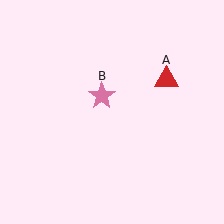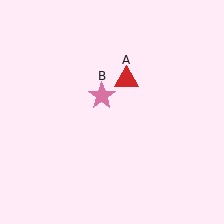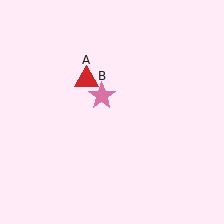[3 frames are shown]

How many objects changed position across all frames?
1 object changed position: red triangle (object A).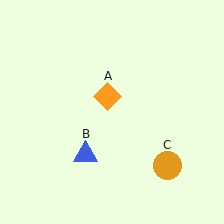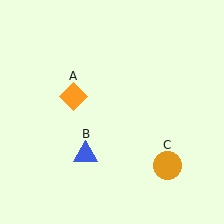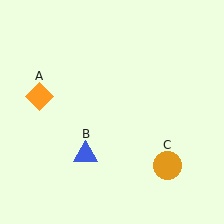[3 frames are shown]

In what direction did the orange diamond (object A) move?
The orange diamond (object A) moved left.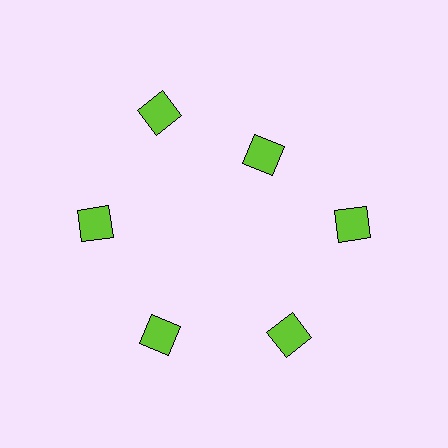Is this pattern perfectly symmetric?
No. The 6 lime squares are arranged in a ring, but one element near the 1 o'clock position is pulled inward toward the center, breaking the 6-fold rotational symmetry.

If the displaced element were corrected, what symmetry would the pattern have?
It would have 6-fold rotational symmetry — the pattern would map onto itself every 60 degrees.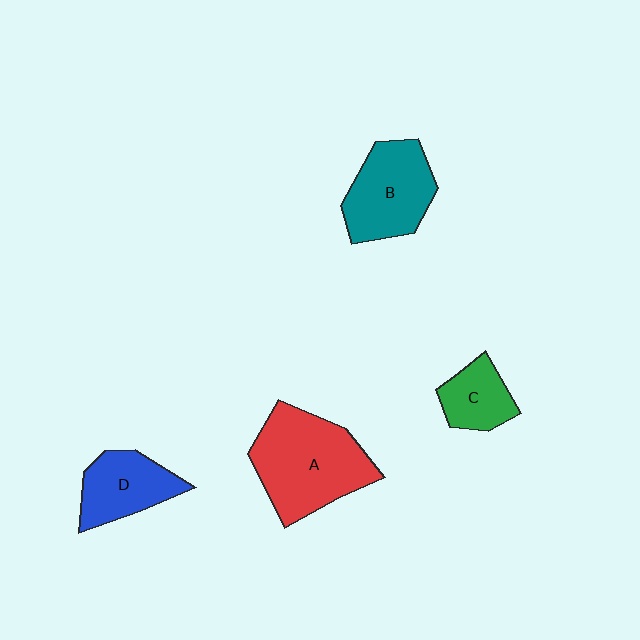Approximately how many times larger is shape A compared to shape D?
Approximately 1.7 times.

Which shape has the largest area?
Shape A (red).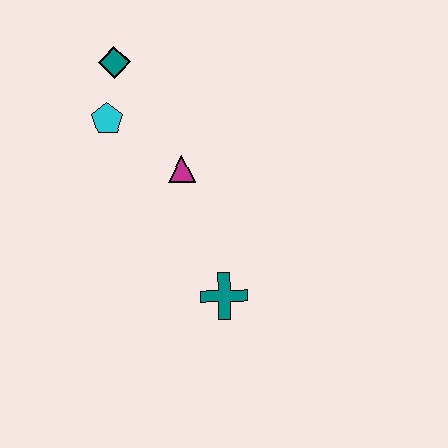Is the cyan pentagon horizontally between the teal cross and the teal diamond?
No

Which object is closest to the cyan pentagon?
The teal diamond is closest to the cyan pentagon.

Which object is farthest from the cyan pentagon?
The teal cross is farthest from the cyan pentagon.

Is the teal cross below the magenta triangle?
Yes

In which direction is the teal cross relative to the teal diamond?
The teal cross is below the teal diamond.